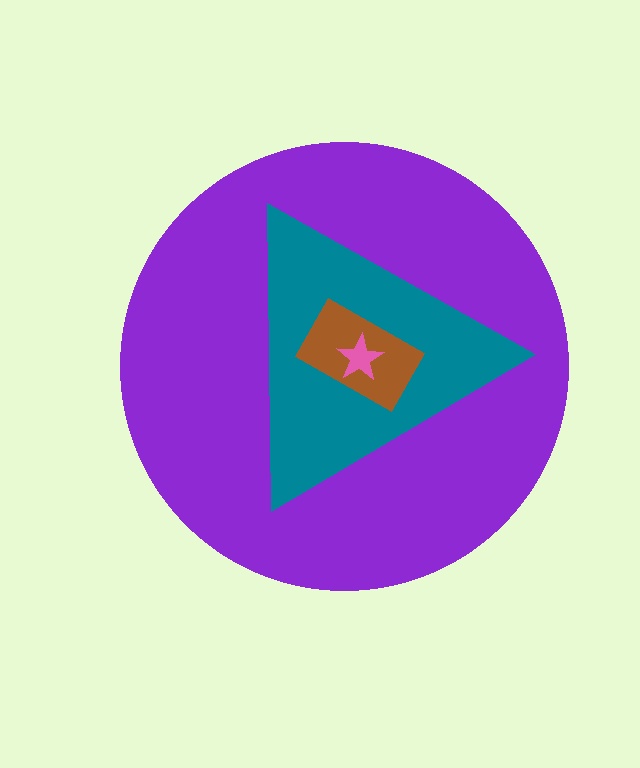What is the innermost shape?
The pink star.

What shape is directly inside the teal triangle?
The brown rectangle.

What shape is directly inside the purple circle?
The teal triangle.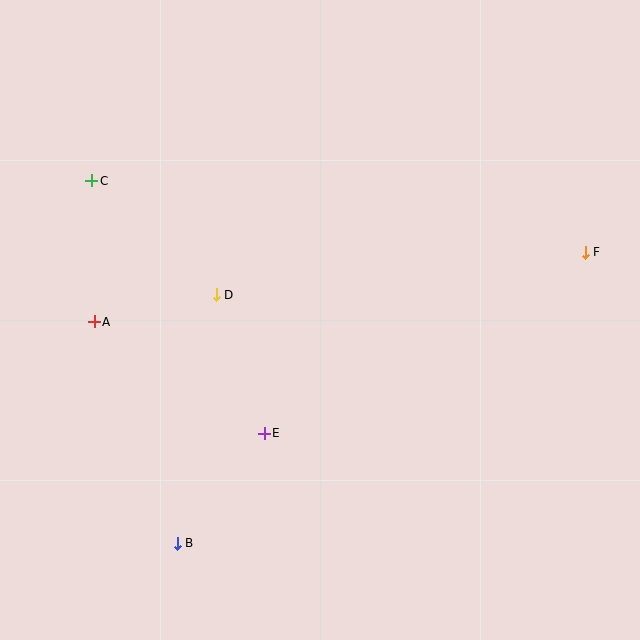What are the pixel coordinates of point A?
Point A is at (94, 322).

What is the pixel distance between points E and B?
The distance between E and B is 140 pixels.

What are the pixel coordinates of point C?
Point C is at (92, 181).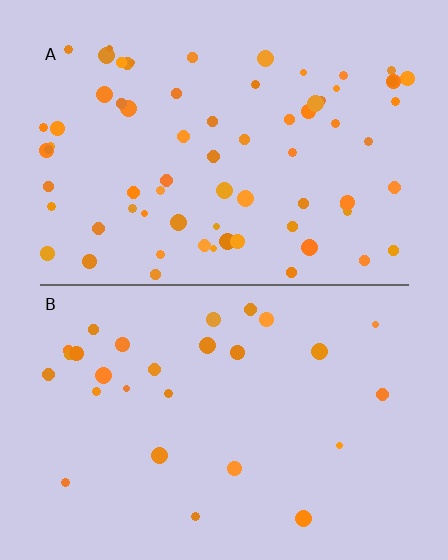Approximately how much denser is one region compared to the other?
Approximately 2.6× — region A over region B.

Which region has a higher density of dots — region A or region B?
A (the top).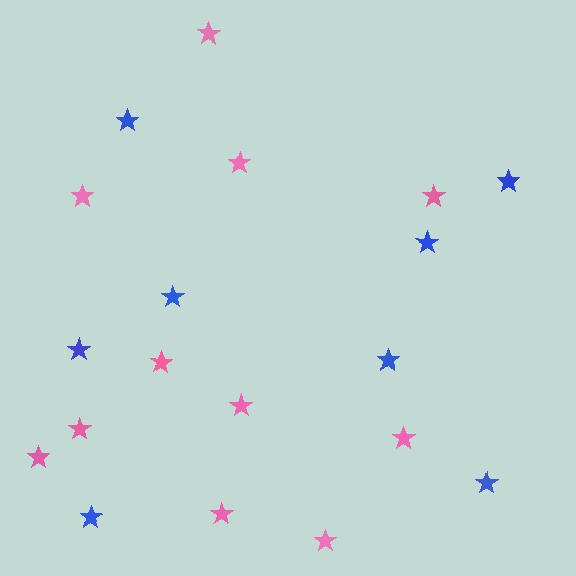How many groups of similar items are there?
There are 2 groups: one group of blue stars (8) and one group of pink stars (11).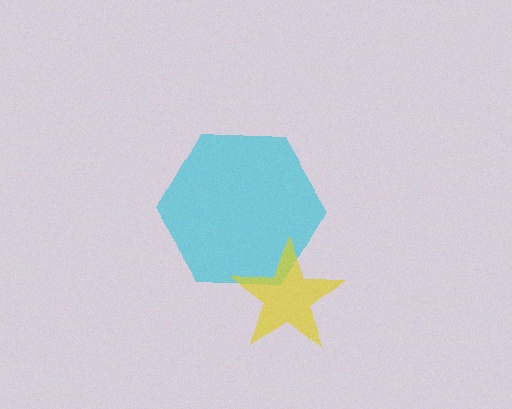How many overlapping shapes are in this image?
There are 2 overlapping shapes in the image.